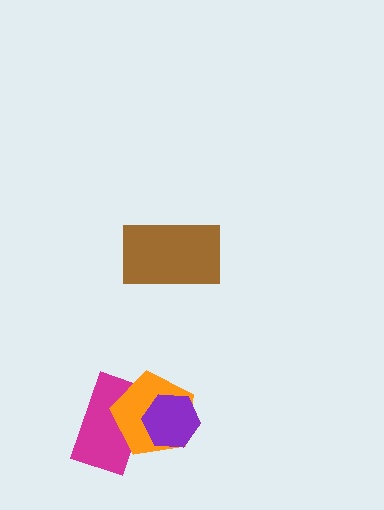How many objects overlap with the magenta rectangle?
2 objects overlap with the magenta rectangle.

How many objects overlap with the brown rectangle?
0 objects overlap with the brown rectangle.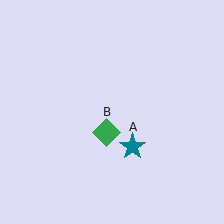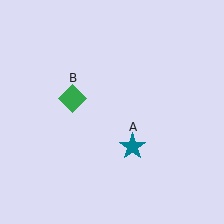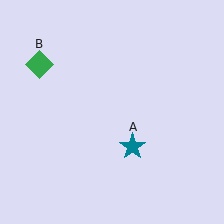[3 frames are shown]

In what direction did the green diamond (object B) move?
The green diamond (object B) moved up and to the left.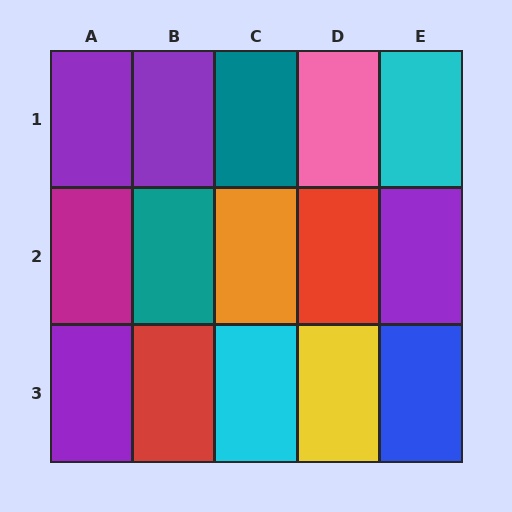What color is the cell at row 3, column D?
Yellow.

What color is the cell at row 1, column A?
Purple.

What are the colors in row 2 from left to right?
Magenta, teal, orange, red, purple.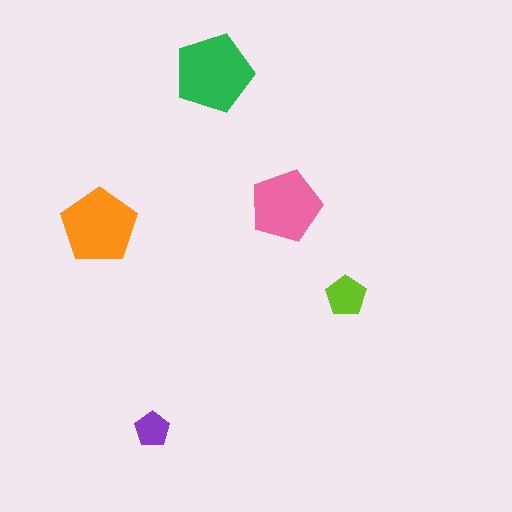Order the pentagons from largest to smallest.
the green one, the orange one, the pink one, the lime one, the purple one.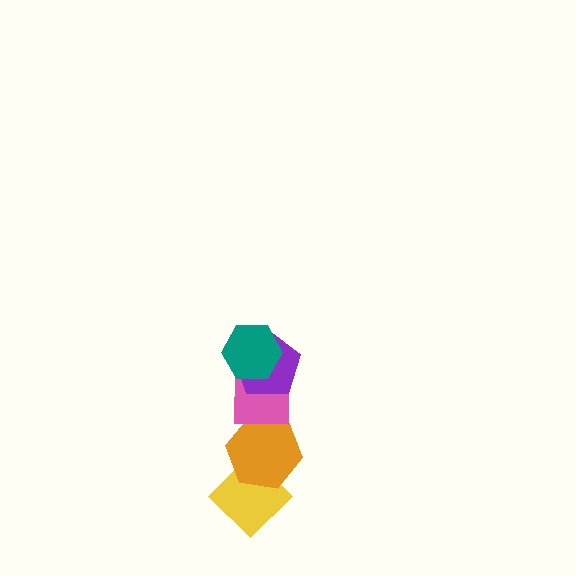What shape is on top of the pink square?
The purple pentagon is on top of the pink square.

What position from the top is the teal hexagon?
The teal hexagon is 1st from the top.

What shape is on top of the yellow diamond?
The orange hexagon is on top of the yellow diamond.